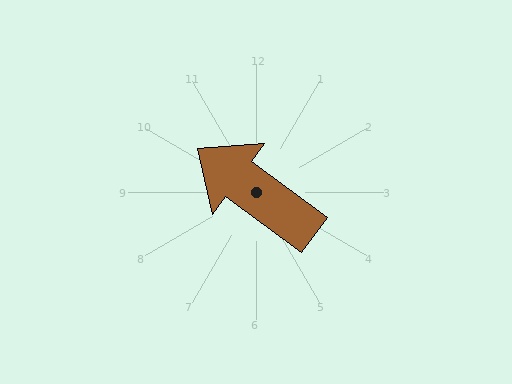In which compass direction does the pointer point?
Northwest.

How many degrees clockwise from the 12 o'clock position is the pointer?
Approximately 306 degrees.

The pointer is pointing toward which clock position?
Roughly 10 o'clock.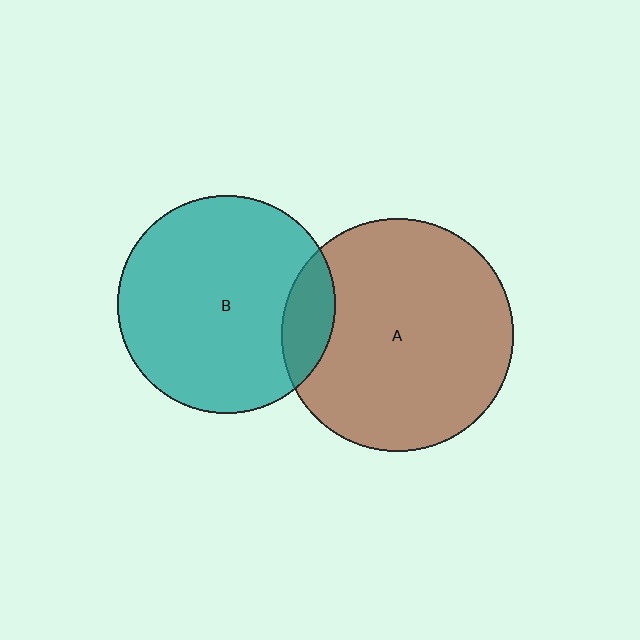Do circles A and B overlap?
Yes.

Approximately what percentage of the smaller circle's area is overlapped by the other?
Approximately 15%.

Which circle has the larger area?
Circle A (brown).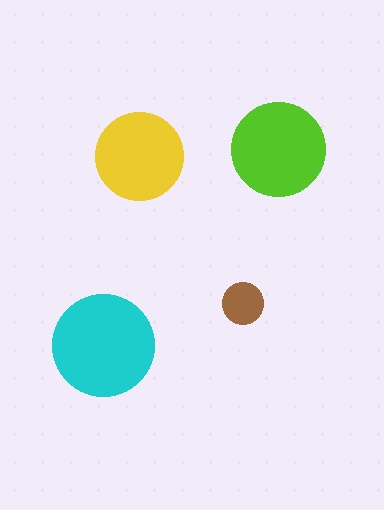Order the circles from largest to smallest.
the cyan one, the lime one, the yellow one, the brown one.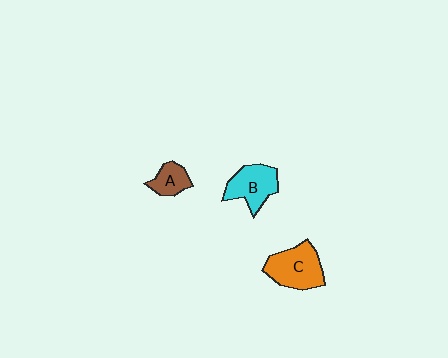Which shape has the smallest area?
Shape A (brown).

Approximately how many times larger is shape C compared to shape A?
Approximately 2.1 times.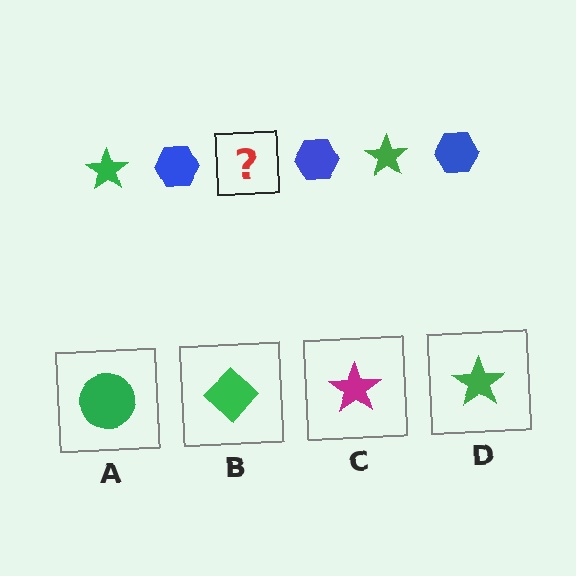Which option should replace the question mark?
Option D.